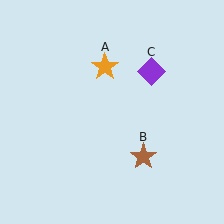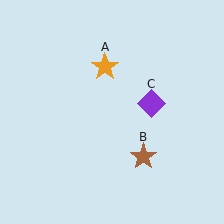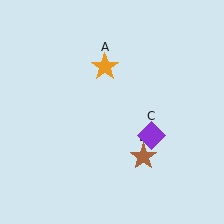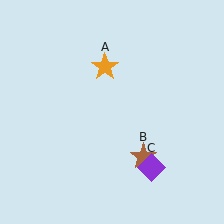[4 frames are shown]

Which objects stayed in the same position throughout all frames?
Orange star (object A) and brown star (object B) remained stationary.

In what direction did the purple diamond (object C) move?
The purple diamond (object C) moved down.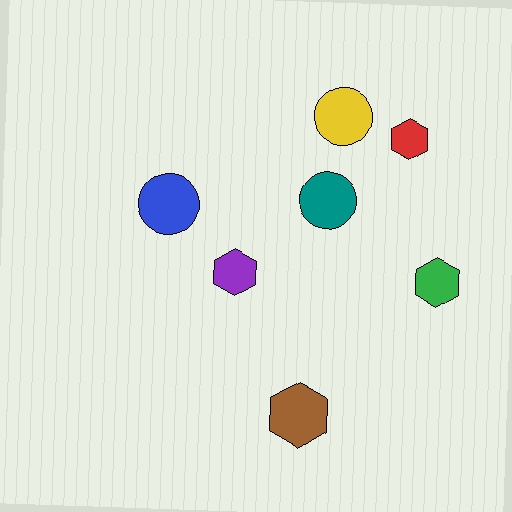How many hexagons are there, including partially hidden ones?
There are 4 hexagons.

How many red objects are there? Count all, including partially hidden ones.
There is 1 red object.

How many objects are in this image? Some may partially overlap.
There are 7 objects.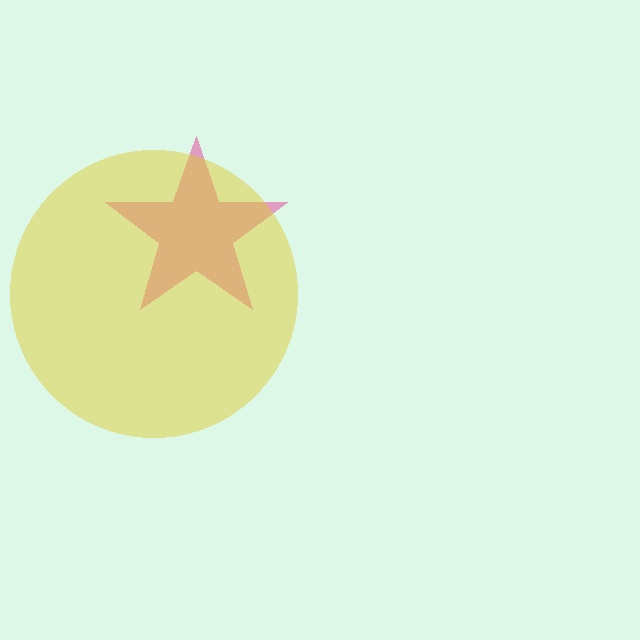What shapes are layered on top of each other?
The layered shapes are: a pink star, a yellow circle.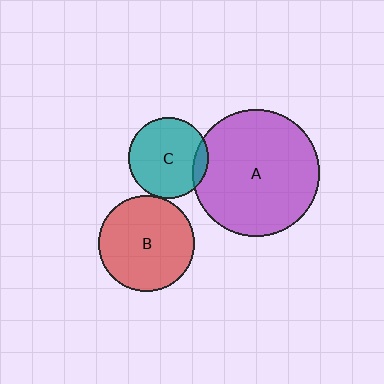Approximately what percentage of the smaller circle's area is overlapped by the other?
Approximately 10%.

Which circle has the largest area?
Circle A (purple).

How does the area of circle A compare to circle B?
Approximately 1.8 times.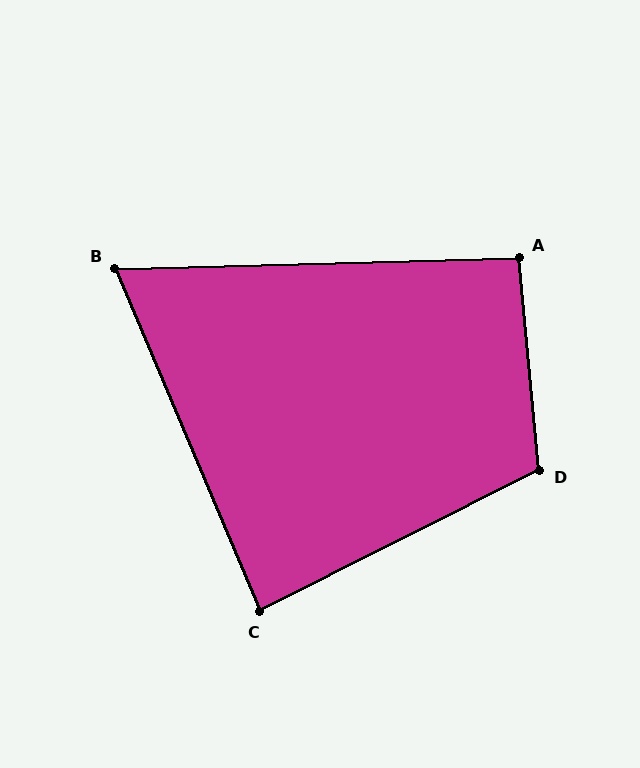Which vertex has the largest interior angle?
D, at approximately 111 degrees.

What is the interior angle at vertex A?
Approximately 94 degrees (approximately right).